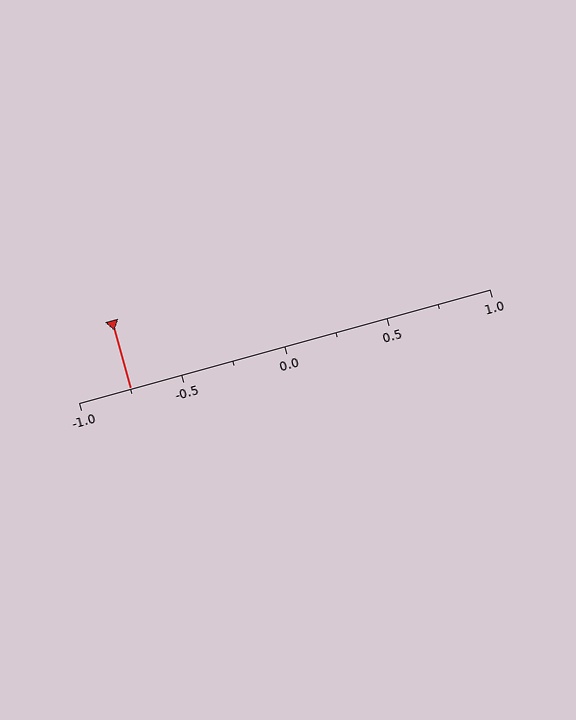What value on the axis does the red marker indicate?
The marker indicates approximately -0.75.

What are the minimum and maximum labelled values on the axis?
The axis runs from -1.0 to 1.0.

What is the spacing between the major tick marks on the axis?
The major ticks are spaced 0.5 apart.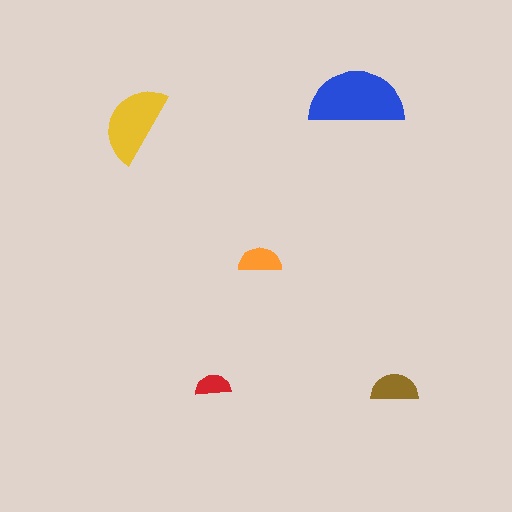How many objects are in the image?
There are 5 objects in the image.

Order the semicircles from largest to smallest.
the blue one, the yellow one, the brown one, the orange one, the red one.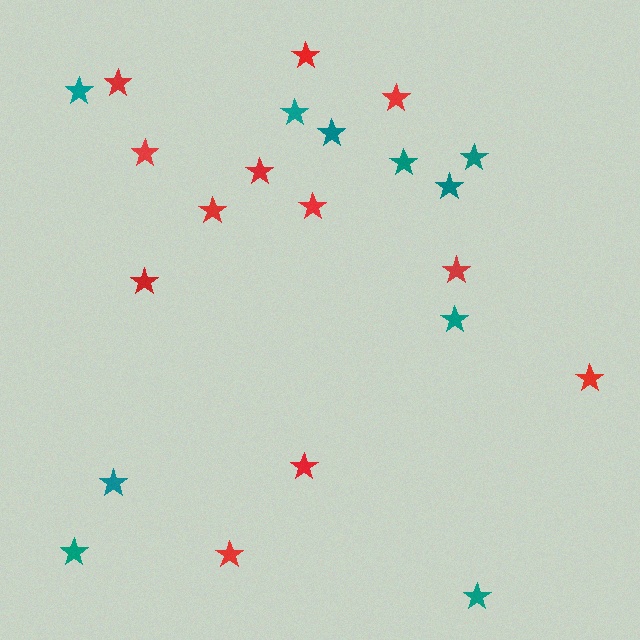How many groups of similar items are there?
There are 2 groups: one group of red stars (12) and one group of teal stars (10).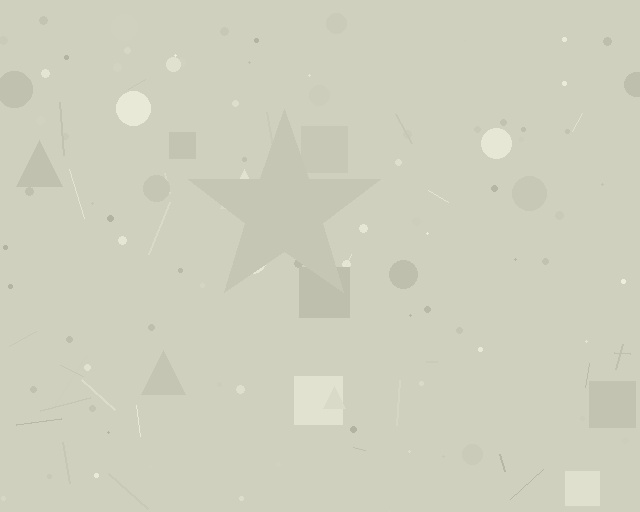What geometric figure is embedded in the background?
A star is embedded in the background.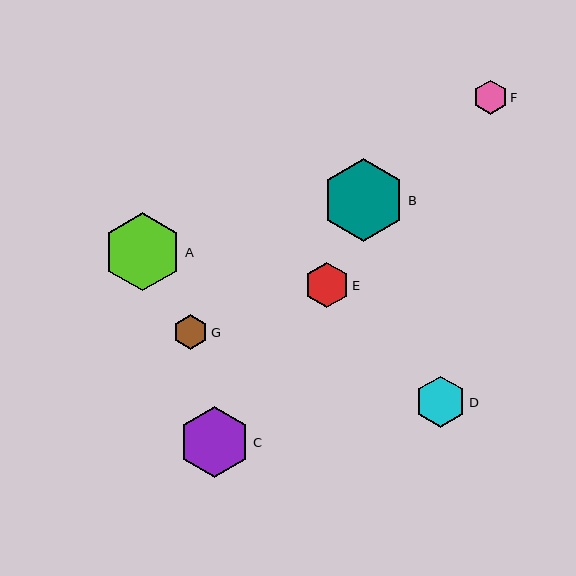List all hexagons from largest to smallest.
From largest to smallest: B, A, C, D, E, G, F.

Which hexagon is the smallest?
Hexagon F is the smallest with a size of approximately 34 pixels.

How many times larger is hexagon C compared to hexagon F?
Hexagon C is approximately 2.1 times the size of hexagon F.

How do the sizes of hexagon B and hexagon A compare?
Hexagon B and hexagon A are approximately the same size.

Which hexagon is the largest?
Hexagon B is the largest with a size of approximately 84 pixels.